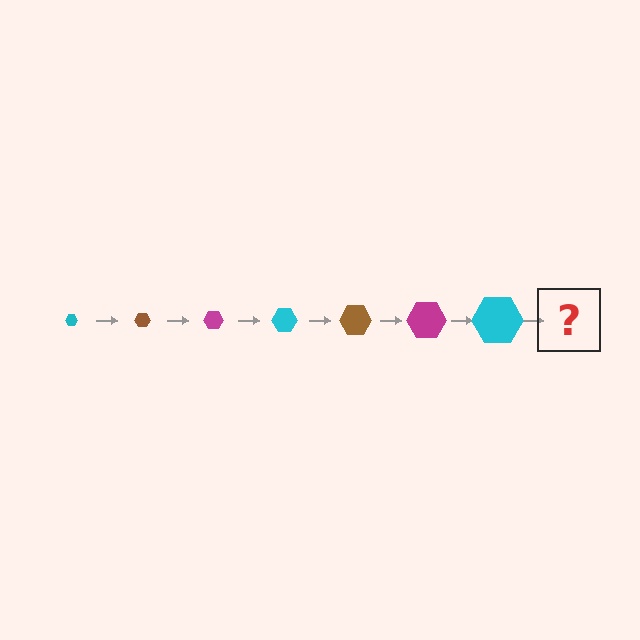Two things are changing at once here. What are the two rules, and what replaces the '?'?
The two rules are that the hexagon grows larger each step and the color cycles through cyan, brown, and magenta. The '?' should be a brown hexagon, larger than the previous one.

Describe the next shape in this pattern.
It should be a brown hexagon, larger than the previous one.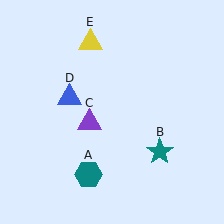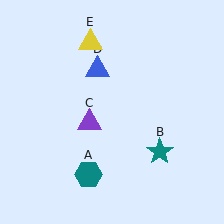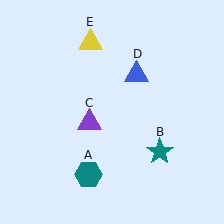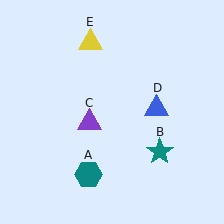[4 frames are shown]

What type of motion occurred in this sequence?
The blue triangle (object D) rotated clockwise around the center of the scene.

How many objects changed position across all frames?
1 object changed position: blue triangle (object D).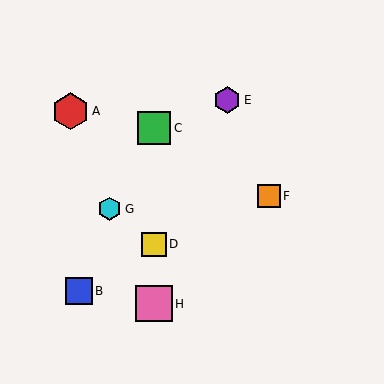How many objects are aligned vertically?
3 objects (C, D, H) are aligned vertically.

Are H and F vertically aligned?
No, H is at x≈154 and F is at x≈269.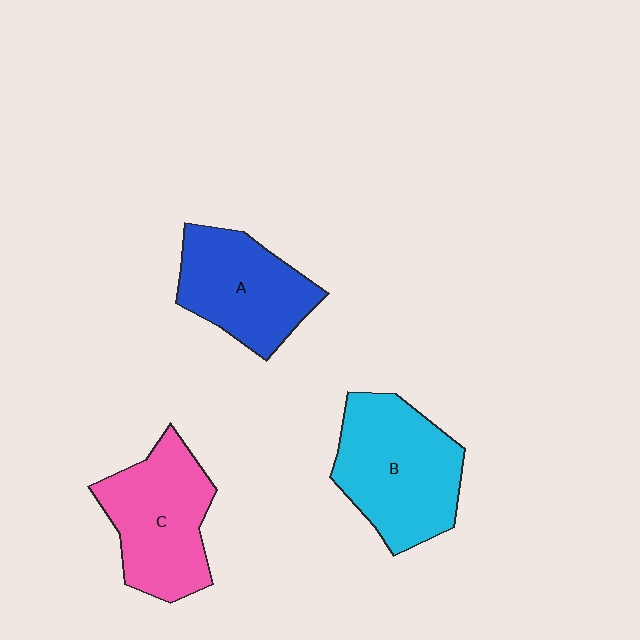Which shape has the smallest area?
Shape A (blue).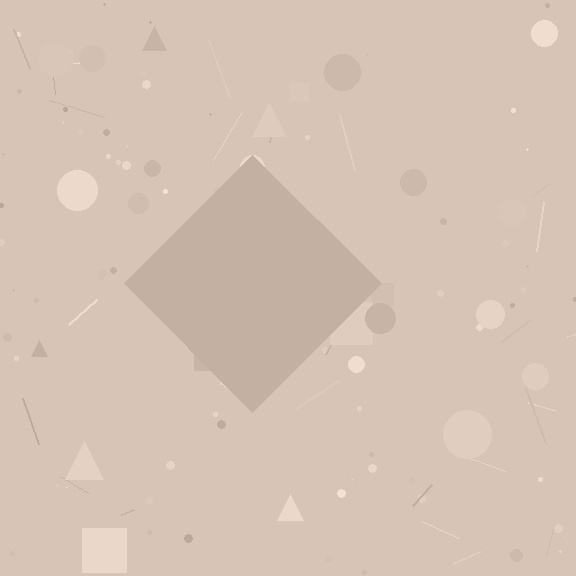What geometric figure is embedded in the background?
A diamond is embedded in the background.